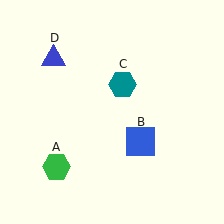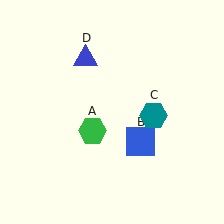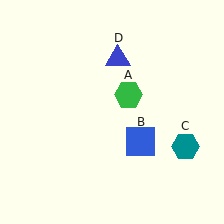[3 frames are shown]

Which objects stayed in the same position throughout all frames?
Blue square (object B) remained stationary.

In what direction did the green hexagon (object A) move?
The green hexagon (object A) moved up and to the right.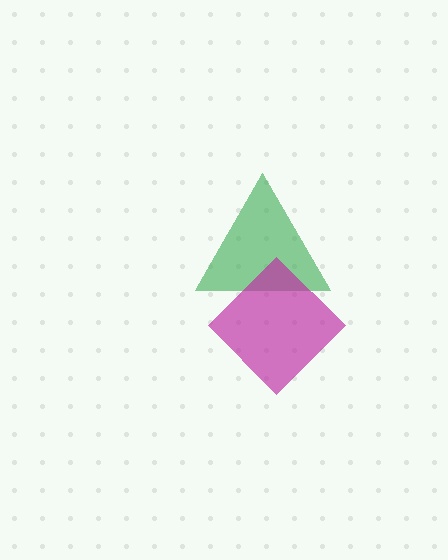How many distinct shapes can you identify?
There are 2 distinct shapes: a green triangle, a magenta diamond.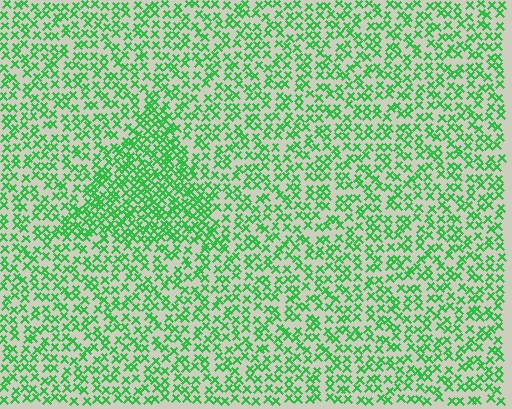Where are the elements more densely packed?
The elements are more densely packed inside the triangle boundary.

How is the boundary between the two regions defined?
The boundary is defined by a change in element density (approximately 1.8x ratio). All elements are the same color, size, and shape.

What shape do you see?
I see a triangle.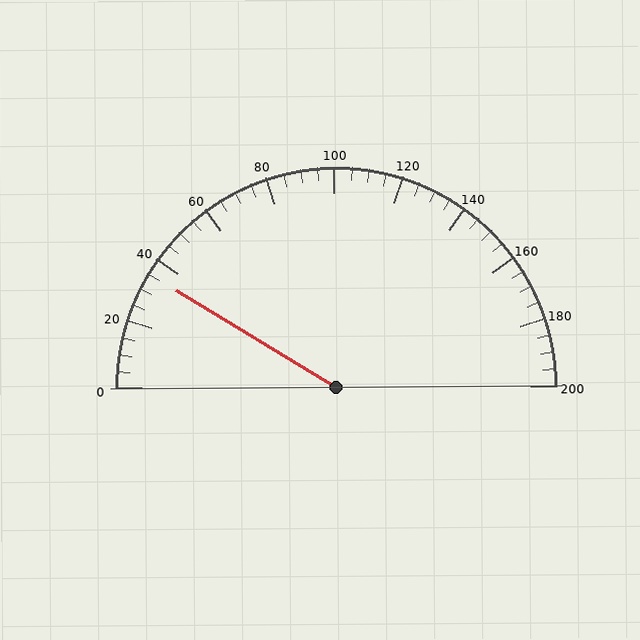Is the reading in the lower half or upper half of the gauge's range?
The reading is in the lower half of the range (0 to 200).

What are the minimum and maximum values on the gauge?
The gauge ranges from 0 to 200.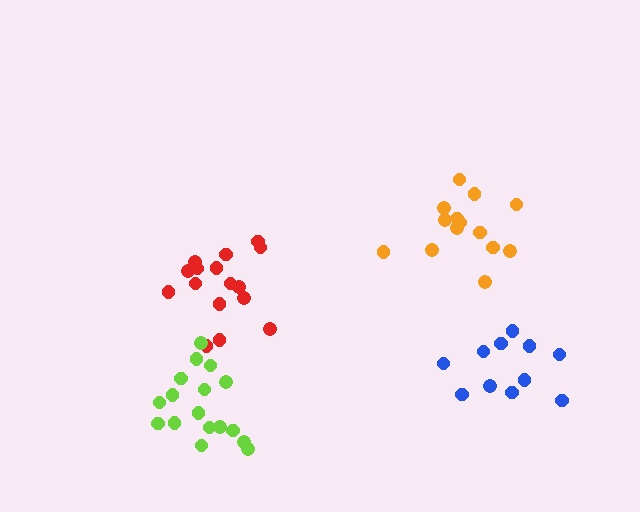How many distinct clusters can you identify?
There are 4 distinct clusters.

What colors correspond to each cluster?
The clusters are colored: red, blue, orange, lime.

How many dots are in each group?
Group 1: 17 dots, Group 2: 11 dots, Group 3: 14 dots, Group 4: 17 dots (59 total).